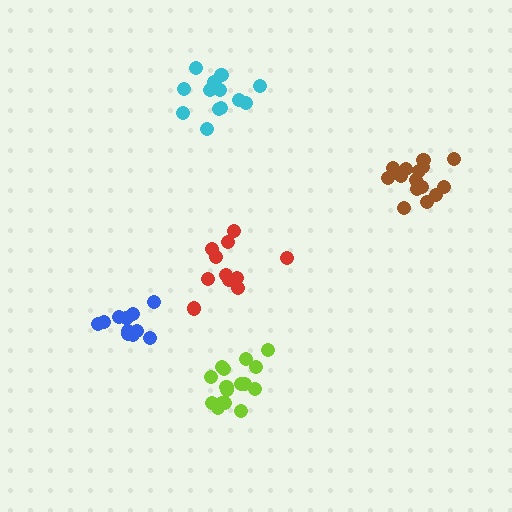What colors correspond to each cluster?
The clusters are colored: red, cyan, brown, blue, lime.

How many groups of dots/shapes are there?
There are 5 groups.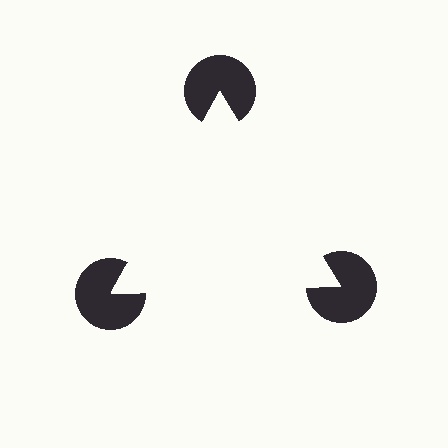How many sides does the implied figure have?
3 sides.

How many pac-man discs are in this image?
There are 3 — one at each vertex of the illusory triangle.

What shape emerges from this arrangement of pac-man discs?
An illusory triangle — its edges are inferred from the aligned wedge cuts in the pac-man discs, not physically drawn.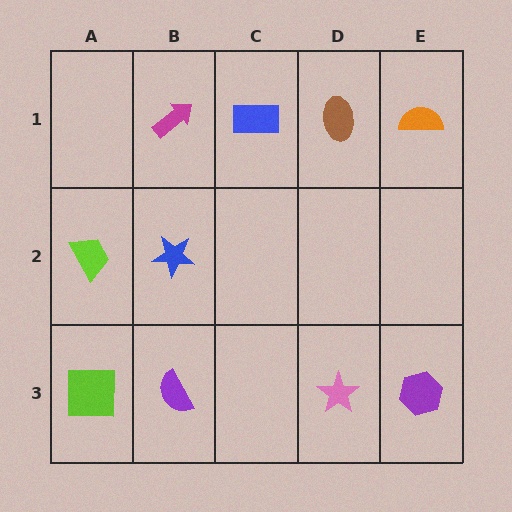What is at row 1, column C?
A blue rectangle.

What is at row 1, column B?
A magenta arrow.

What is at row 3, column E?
A purple hexagon.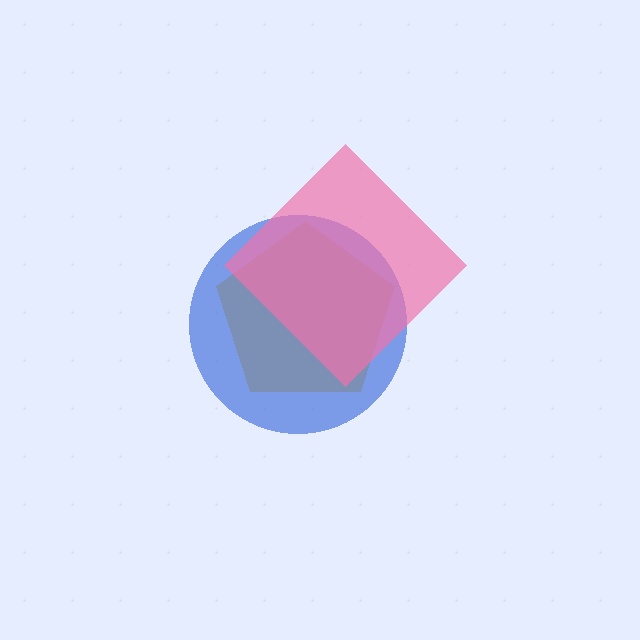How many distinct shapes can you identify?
There are 3 distinct shapes: a yellow pentagon, a blue circle, a pink diamond.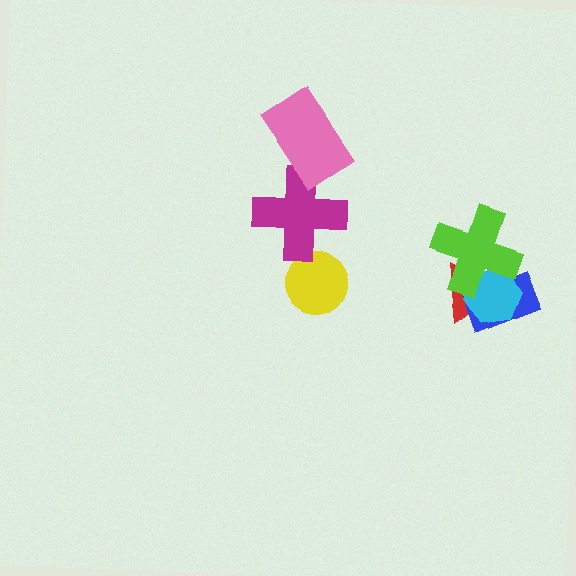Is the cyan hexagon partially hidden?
Yes, it is partially covered by another shape.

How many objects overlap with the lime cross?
3 objects overlap with the lime cross.